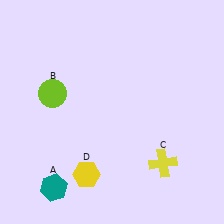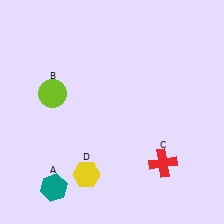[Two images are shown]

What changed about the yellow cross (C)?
In Image 1, C is yellow. In Image 2, it changed to red.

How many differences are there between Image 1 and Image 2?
There is 1 difference between the two images.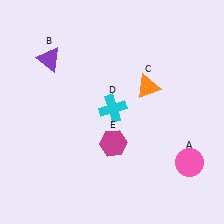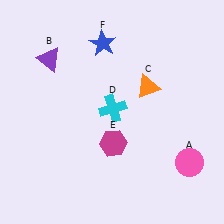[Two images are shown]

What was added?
A blue star (F) was added in Image 2.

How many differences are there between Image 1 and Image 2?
There is 1 difference between the two images.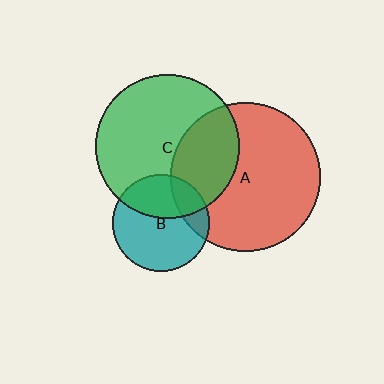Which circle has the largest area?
Circle A (red).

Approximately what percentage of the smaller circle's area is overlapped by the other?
Approximately 35%.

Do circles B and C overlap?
Yes.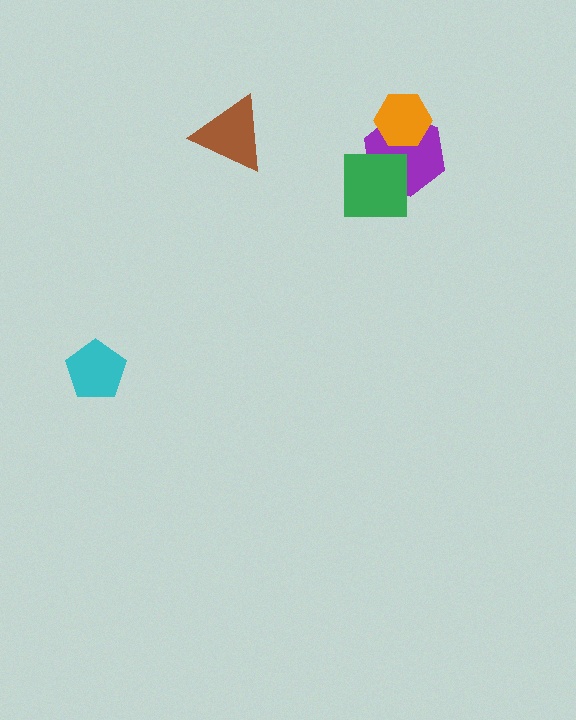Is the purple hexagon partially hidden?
Yes, it is partially covered by another shape.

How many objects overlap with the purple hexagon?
2 objects overlap with the purple hexagon.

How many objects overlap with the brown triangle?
0 objects overlap with the brown triangle.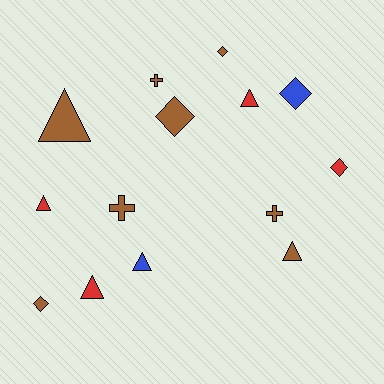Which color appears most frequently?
Brown, with 8 objects.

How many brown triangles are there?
There are 2 brown triangles.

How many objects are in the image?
There are 14 objects.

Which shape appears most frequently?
Triangle, with 6 objects.